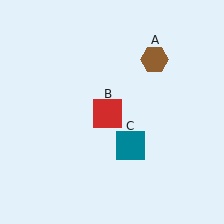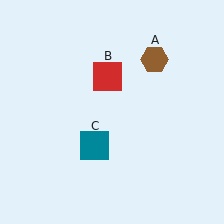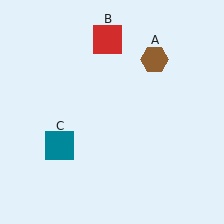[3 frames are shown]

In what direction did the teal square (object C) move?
The teal square (object C) moved left.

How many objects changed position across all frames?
2 objects changed position: red square (object B), teal square (object C).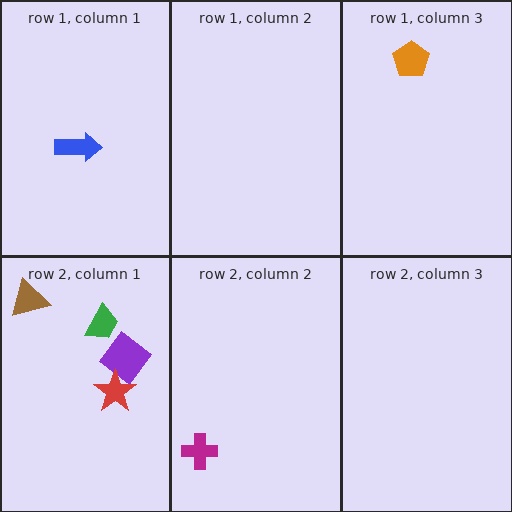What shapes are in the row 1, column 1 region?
The blue arrow.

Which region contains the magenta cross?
The row 2, column 2 region.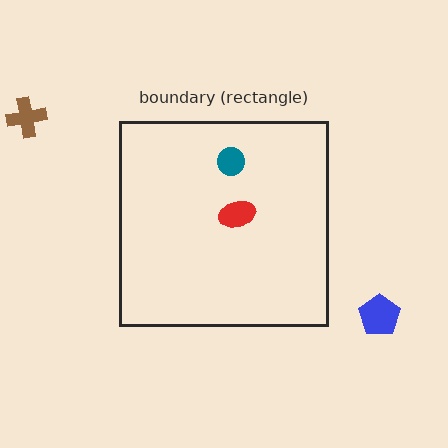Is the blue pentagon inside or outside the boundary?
Outside.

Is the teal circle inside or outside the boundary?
Inside.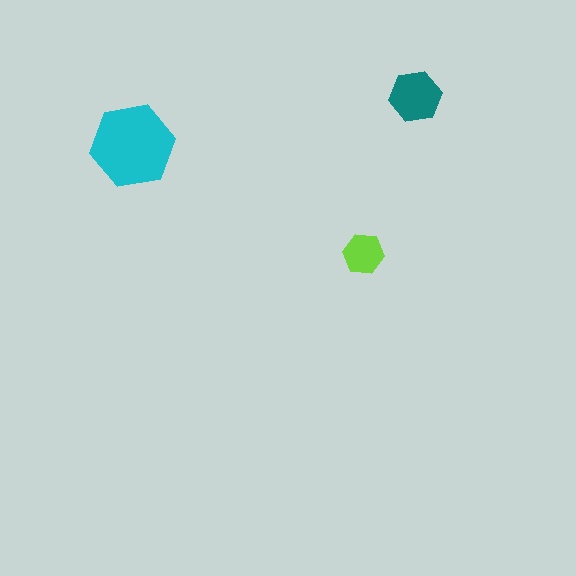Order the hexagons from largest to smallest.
the cyan one, the teal one, the lime one.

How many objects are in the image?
There are 3 objects in the image.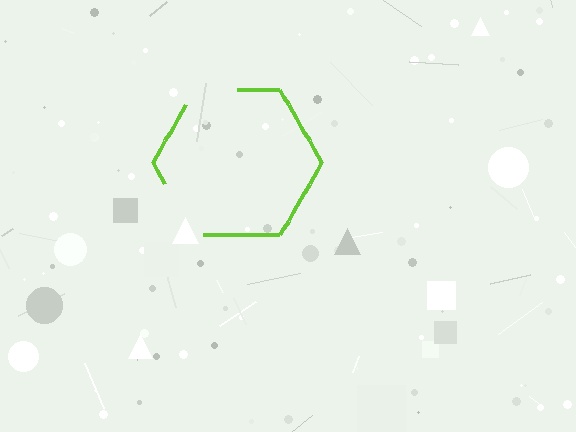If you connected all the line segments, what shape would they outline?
They would outline a hexagon.